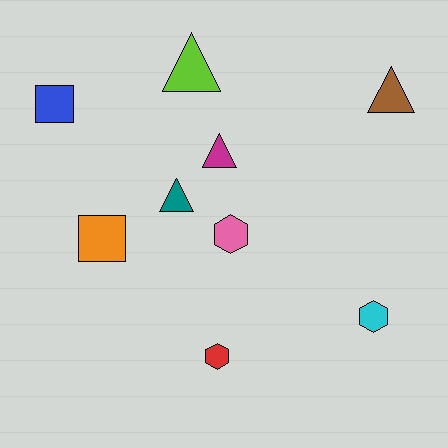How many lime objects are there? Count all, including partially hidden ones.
There is 1 lime object.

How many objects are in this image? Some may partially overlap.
There are 9 objects.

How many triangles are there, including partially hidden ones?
There are 4 triangles.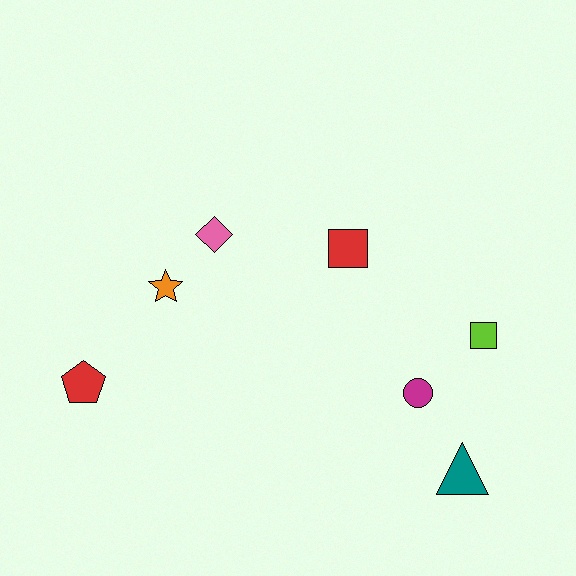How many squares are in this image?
There are 2 squares.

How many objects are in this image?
There are 7 objects.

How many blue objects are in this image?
There are no blue objects.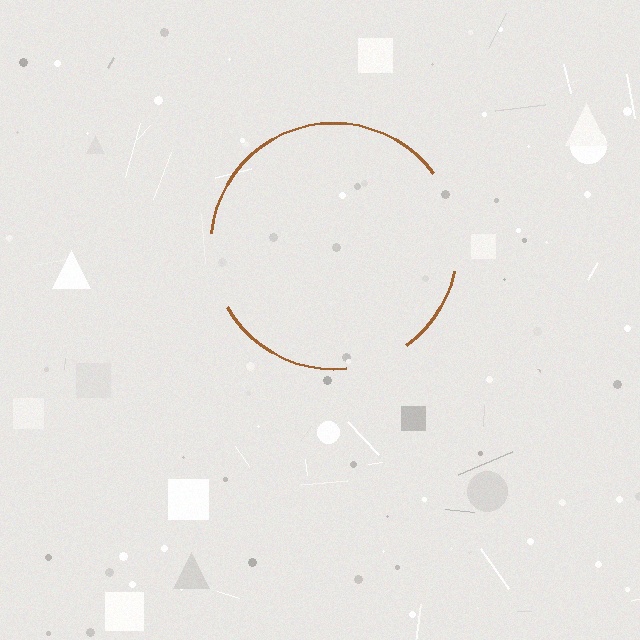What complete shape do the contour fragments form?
The contour fragments form a circle.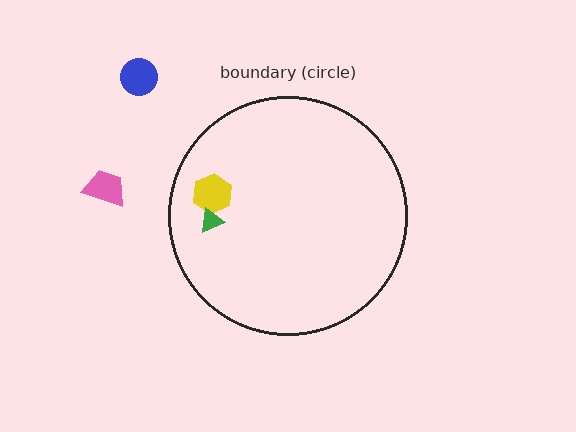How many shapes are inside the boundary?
2 inside, 2 outside.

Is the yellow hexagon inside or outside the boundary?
Inside.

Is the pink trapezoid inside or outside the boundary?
Outside.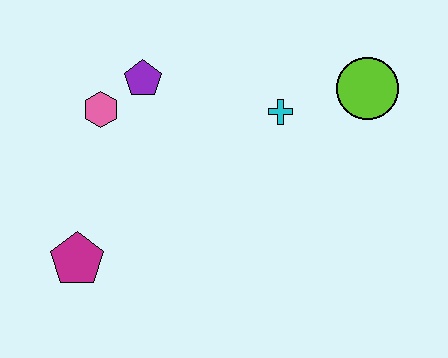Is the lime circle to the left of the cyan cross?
No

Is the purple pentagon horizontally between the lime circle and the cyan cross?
No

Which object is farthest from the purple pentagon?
The lime circle is farthest from the purple pentagon.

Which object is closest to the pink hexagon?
The purple pentagon is closest to the pink hexagon.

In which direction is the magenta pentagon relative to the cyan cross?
The magenta pentagon is to the left of the cyan cross.